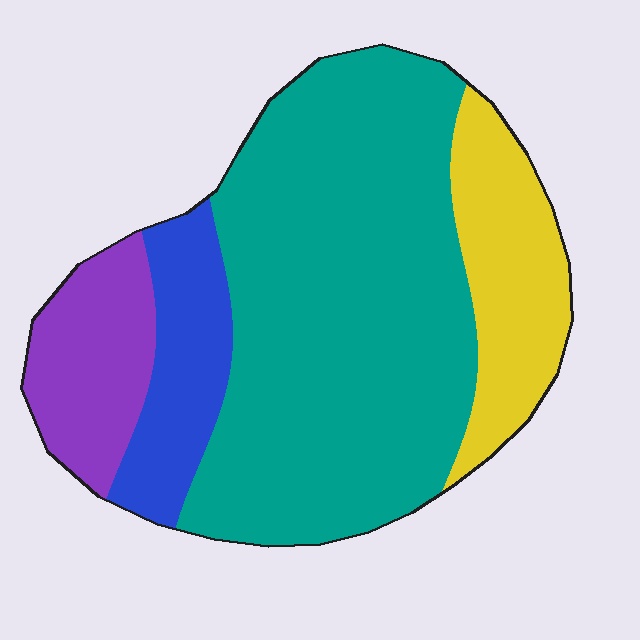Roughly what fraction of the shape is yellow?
Yellow takes up about one sixth (1/6) of the shape.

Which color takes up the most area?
Teal, at roughly 60%.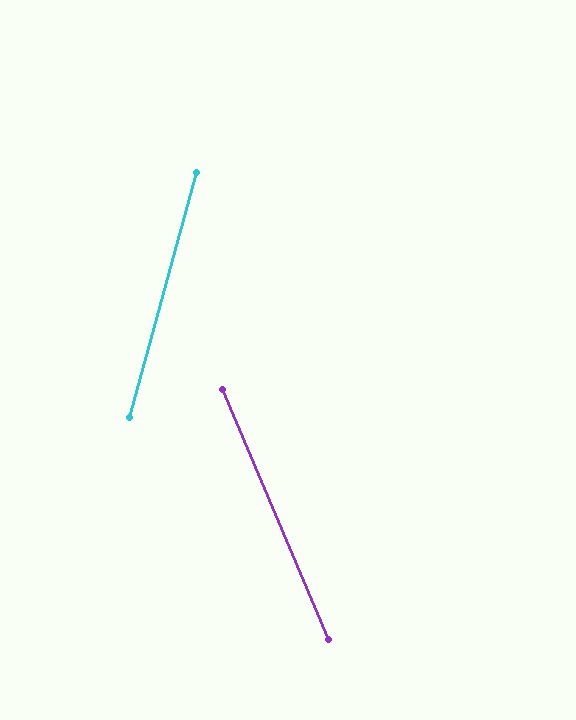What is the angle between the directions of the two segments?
Approximately 38 degrees.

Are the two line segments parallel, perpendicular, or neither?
Neither parallel nor perpendicular — they differ by about 38°.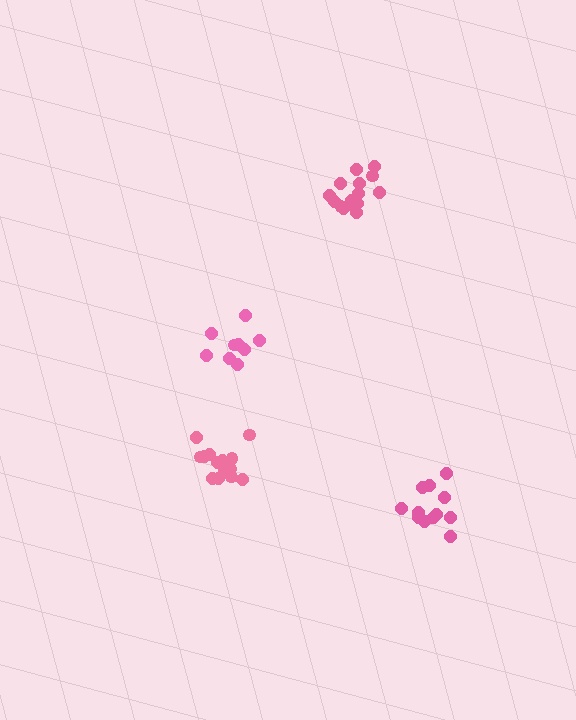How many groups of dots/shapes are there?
There are 4 groups.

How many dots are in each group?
Group 1: 15 dots, Group 2: 12 dots, Group 3: 14 dots, Group 4: 9 dots (50 total).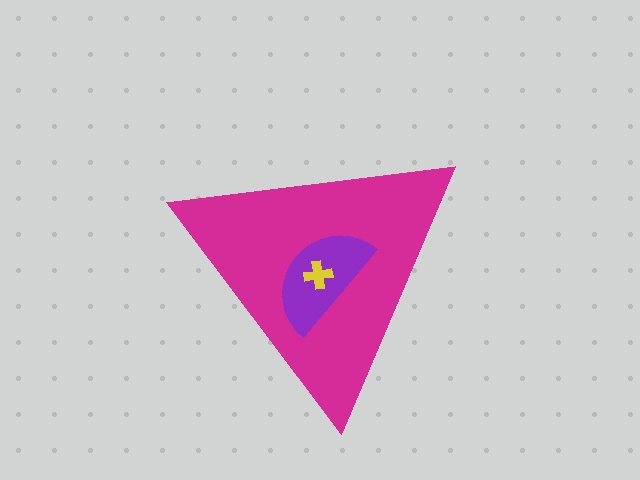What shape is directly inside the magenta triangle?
The purple semicircle.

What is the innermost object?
The yellow cross.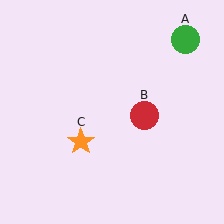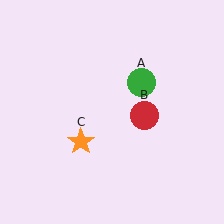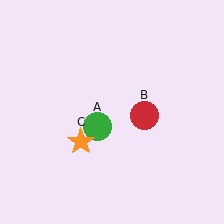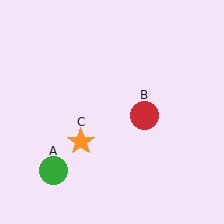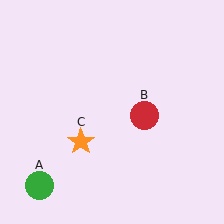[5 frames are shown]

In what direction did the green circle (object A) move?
The green circle (object A) moved down and to the left.